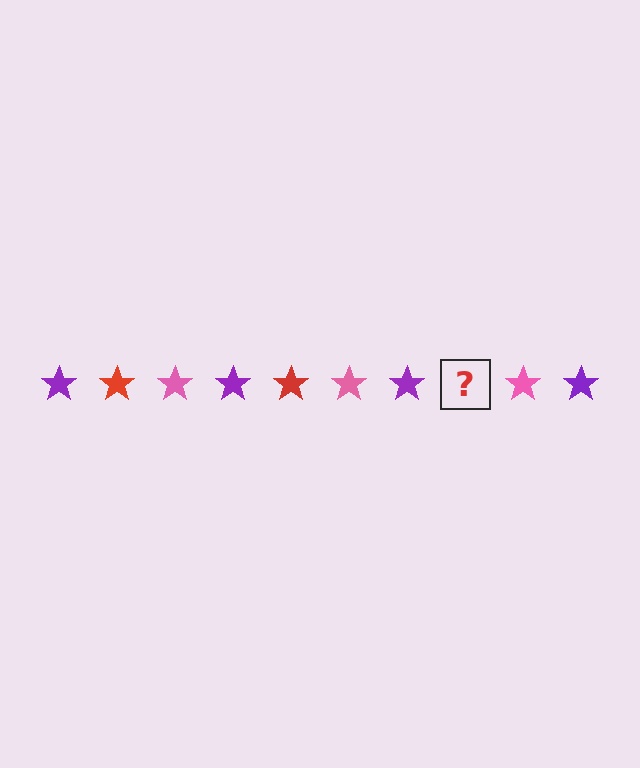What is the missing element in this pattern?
The missing element is a red star.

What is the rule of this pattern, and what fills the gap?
The rule is that the pattern cycles through purple, red, pink stars. The gap should be filled with a red star.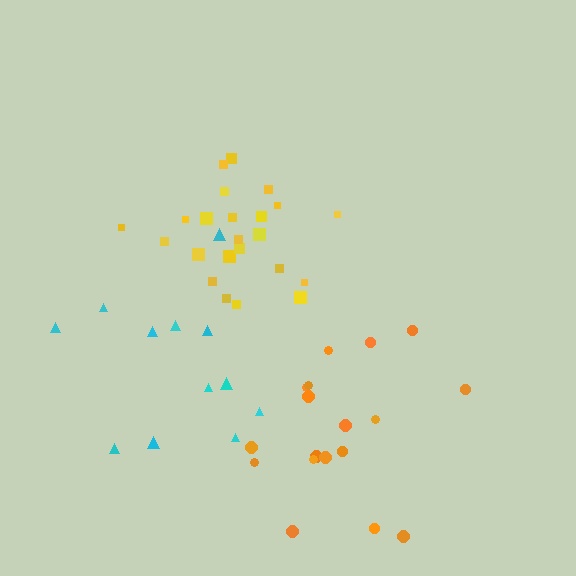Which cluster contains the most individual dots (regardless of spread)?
Yellow (23).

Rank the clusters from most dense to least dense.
yellow, orange, cyan.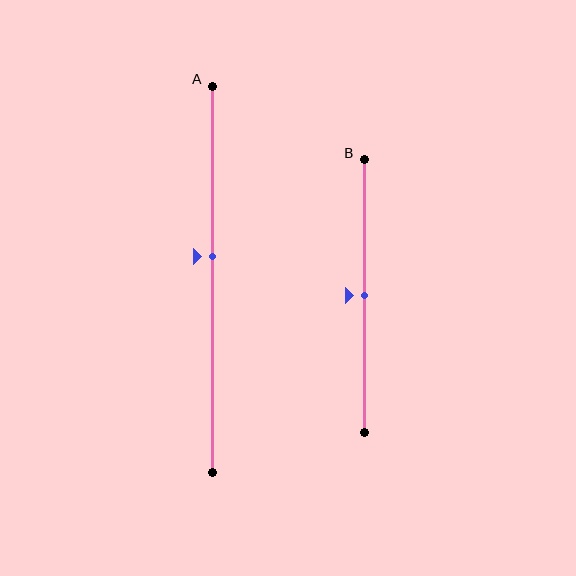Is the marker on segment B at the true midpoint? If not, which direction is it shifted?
Yes, the marker on segment B is at the true midpoint.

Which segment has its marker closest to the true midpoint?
Segment B has its marker closest to the true midpoint.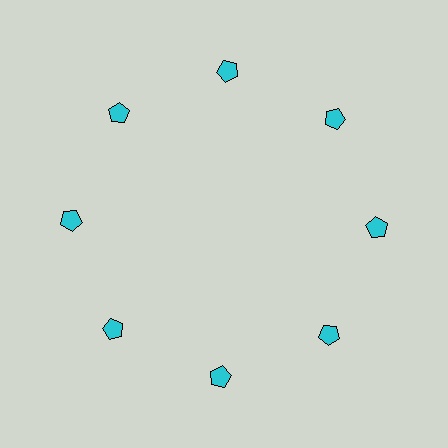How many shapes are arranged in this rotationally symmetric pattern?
There are 8 shapes, arranged in 8 groups of 1.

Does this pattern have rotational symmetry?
Yes, this pattern has 8-fold rotational symmetry. It looks the same after rotating 45 degrees around the center.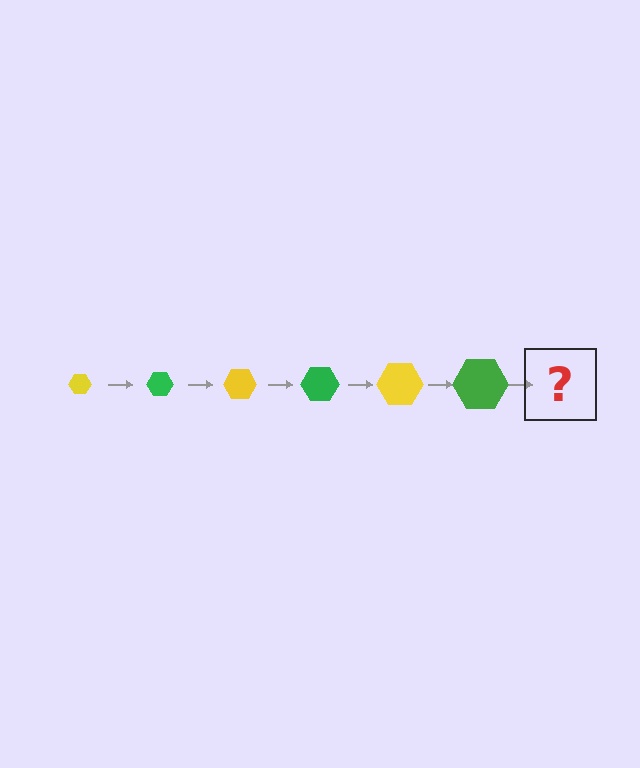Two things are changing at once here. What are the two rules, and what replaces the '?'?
The two rules are that the hexagon grows larger each step and the color cycles through yellow and green. The '?' should be a yellow hexagon, larger than the previous one.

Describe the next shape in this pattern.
It should be a yellow hexagon, larger than the previous one.